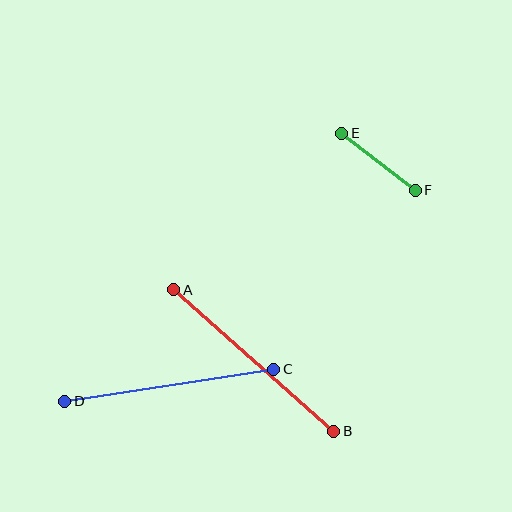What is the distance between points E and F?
The distance is approximately 93 pixels.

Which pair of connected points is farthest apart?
Points A and B are farthest apart.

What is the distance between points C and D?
The distance is approximately 211 pixels.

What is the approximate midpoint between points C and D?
The midpoint is at approximately (169, 385) pixels.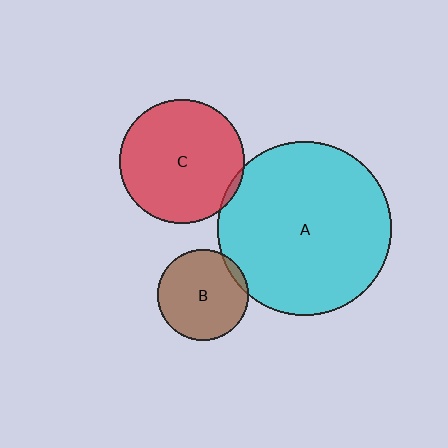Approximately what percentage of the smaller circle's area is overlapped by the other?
Approximately 5%.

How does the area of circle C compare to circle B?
Approximately 1.9 times.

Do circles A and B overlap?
Yes.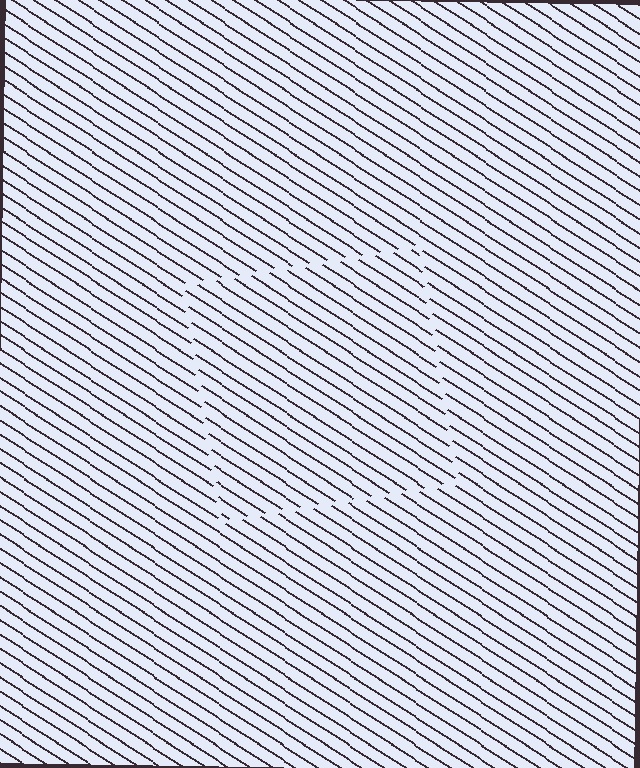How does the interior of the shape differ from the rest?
The interior of the shape contains the same grating, shifted by half a period — the contour is defined by the phase discontinuity where line-ends from the inner and outer gratings abut.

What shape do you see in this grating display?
An illusory square. The interior of the shape contains the same grating, shifted by half a period — the contour is defined by the phase discontinuity where line-ends from the inner and outer gratings abut.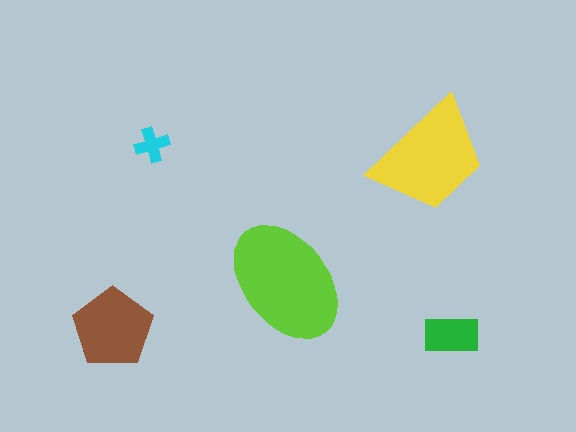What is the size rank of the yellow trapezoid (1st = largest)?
2nd.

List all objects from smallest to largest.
The cyan cross, the green rectangle, the brown pentagon, the yellow trapezoid, the lime ellipse.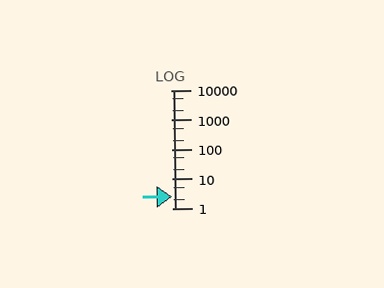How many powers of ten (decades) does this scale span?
The scale spans 4 decades, from 1 to 10000.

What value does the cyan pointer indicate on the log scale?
The pointer indicates approximately 2.5.